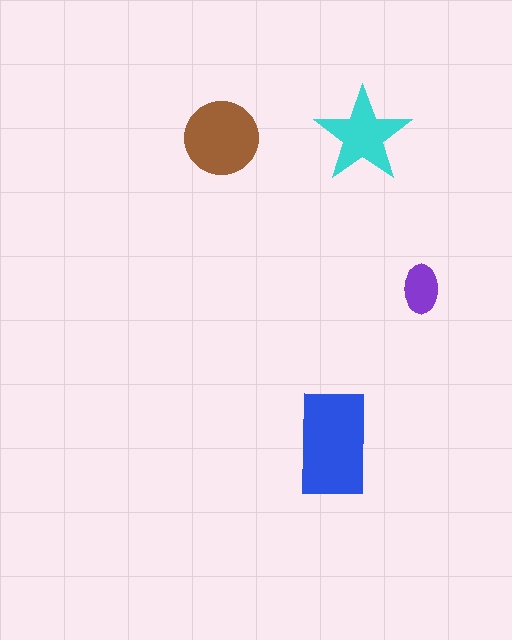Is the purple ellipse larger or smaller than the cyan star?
Smaller.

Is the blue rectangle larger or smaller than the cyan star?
Larger.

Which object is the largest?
The blue rectangle.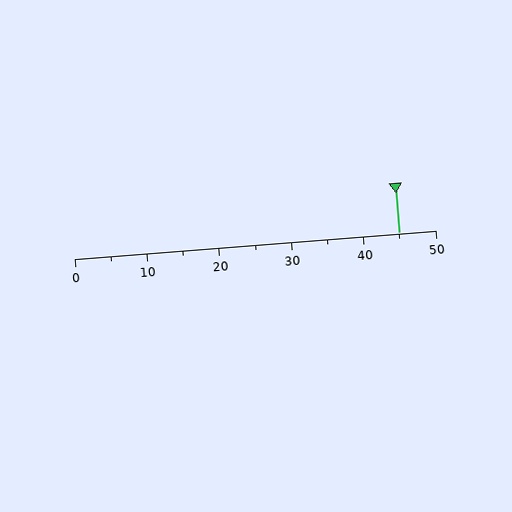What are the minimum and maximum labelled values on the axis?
The axis runs from 0 to 50.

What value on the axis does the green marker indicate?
The marker indicates approximately 45.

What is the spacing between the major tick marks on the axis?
The major ticks are spaced 10 apart.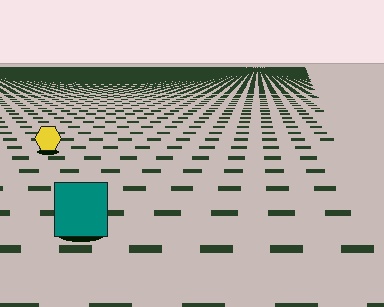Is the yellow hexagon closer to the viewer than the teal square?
No. The teal square is closer — you can tell from the texture gradient: the ground texture is coarser near it.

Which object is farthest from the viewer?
The yellow hexagon is farthest from the viewer. It appears smaller and the ground texture around it is denser.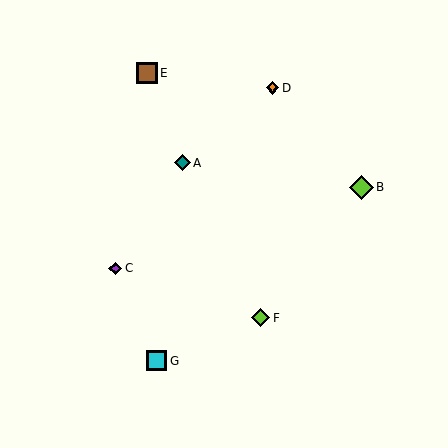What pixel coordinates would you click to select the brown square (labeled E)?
Click at (147, 73) to select the brown square E.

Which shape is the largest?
The lime diamond (labeled B) is the largest.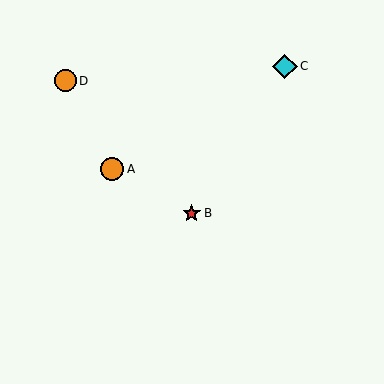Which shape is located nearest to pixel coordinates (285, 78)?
The cyan diamond (labeled C) at (285, 66) is nearest to that location.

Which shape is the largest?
The cyan diamond (labeled C) is the largest.